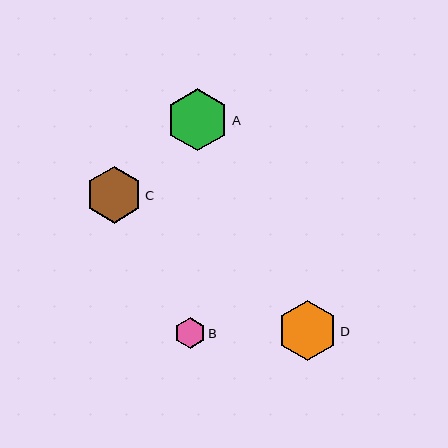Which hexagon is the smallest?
Hexagon B is the smallest with a size of approximately 31 pixels.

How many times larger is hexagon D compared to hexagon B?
Hexagon D is approximately 2.0 times the size of hexagon B.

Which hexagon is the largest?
Hexagon A is the largest with a size of approximately 62 pixels.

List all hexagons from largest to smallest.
From largest to smallest: A, D, C, B.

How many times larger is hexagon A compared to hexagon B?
Hexagon A is approximately 2.0 times the size of hexagon B.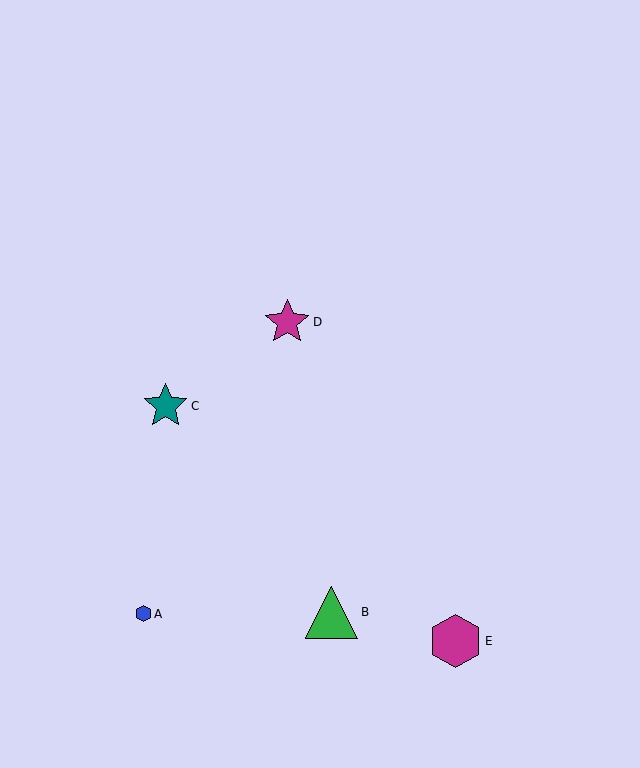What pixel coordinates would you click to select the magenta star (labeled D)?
Click at (287, 322) to select the magenta star D.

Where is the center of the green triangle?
The center of the green triangle is at (332, 612).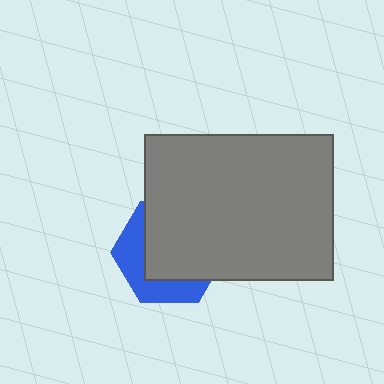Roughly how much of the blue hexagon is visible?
A small part of it is visible (roughly 36%).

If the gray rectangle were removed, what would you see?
You would see the complete blue hexagon.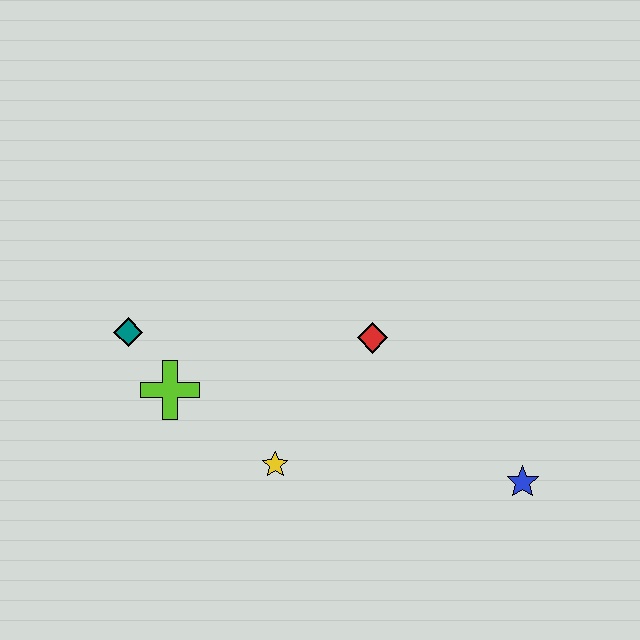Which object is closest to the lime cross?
The teal diamond is closest to the lime cross.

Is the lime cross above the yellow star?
Yes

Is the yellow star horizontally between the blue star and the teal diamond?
Yes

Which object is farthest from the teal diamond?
The blue star is farthest from the teal diamond.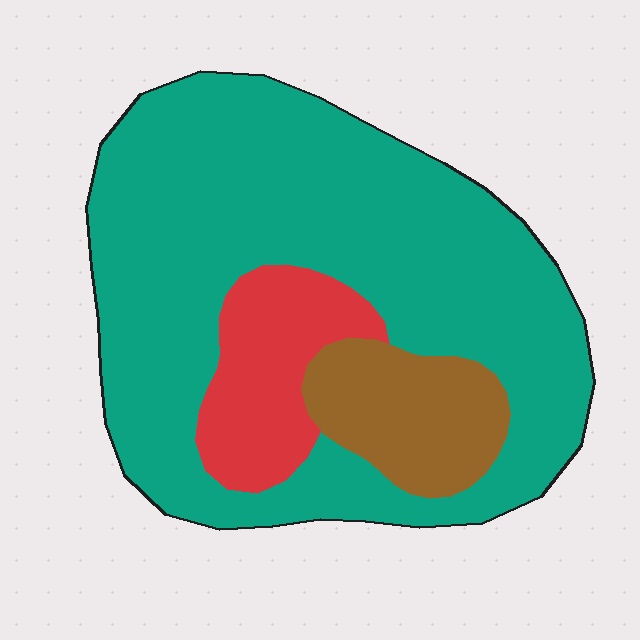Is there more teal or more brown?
Teal.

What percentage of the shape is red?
Red covers roughly 15% of the shape.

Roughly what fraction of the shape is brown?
Brown takes up less than a sixth of the shape.